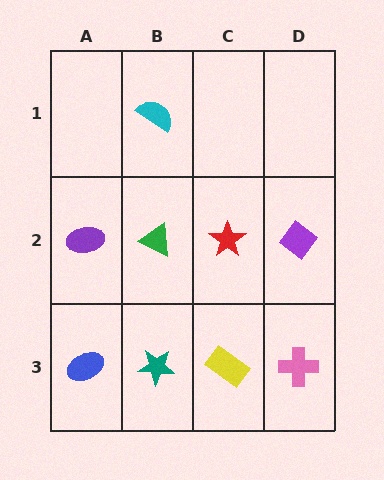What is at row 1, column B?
A cyan semicircle.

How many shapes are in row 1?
1 shape.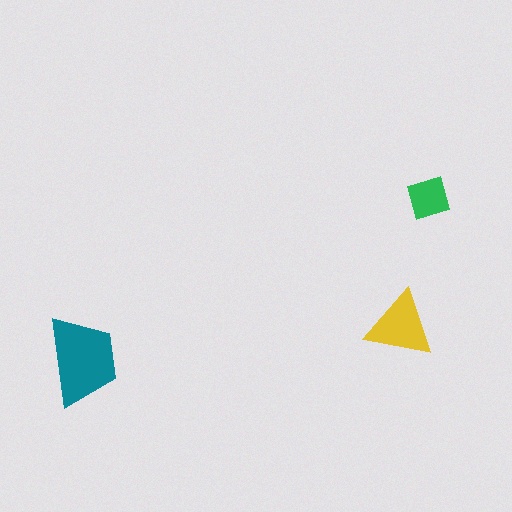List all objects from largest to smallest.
The teal trapezoid, the yellow triangle, the green square.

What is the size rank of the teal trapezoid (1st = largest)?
1st.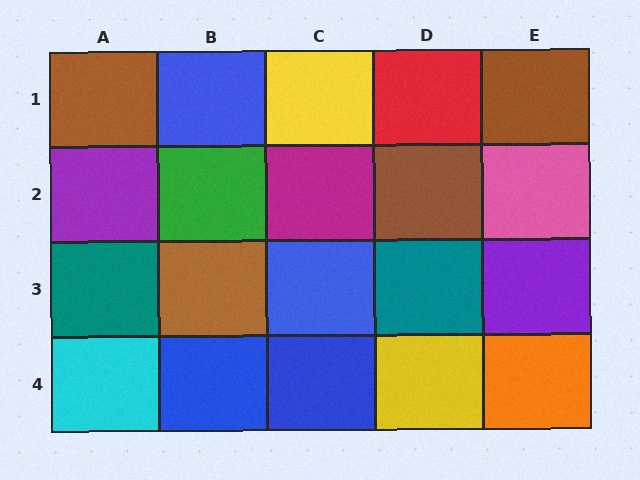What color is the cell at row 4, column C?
Blue.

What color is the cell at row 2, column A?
Purple.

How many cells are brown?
4 cells are brown.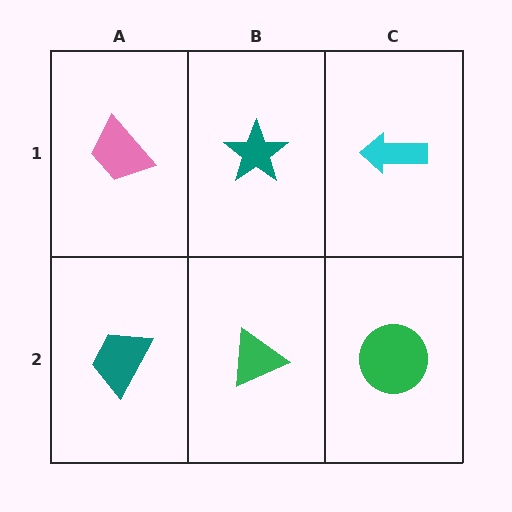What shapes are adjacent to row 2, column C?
A cyan arrow (row 1, column C), a green triangle (row 2, column B).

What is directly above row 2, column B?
A teal star.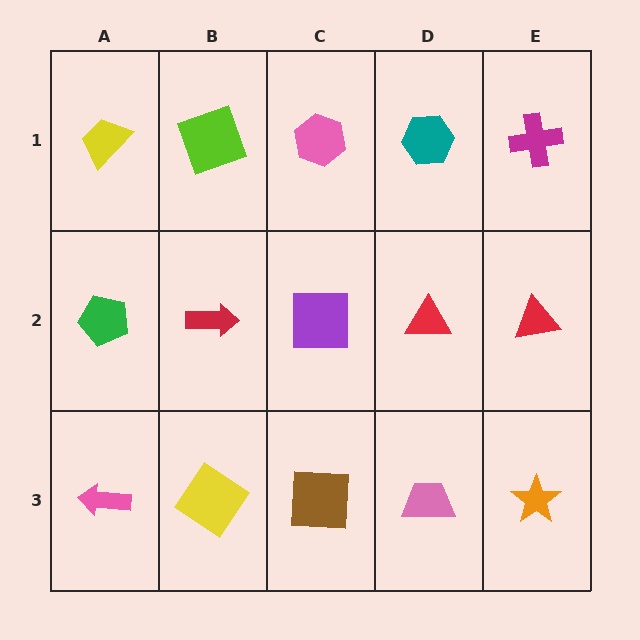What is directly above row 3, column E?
A red triangle.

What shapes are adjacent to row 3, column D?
A red triangle (row 2, column D), a brown square (row 3, column C), an orange star (row 3, column E).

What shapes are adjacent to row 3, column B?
A red arrow (row 2, column B), a pink arrow (row 3, column A), a brown square (row 3, column C).